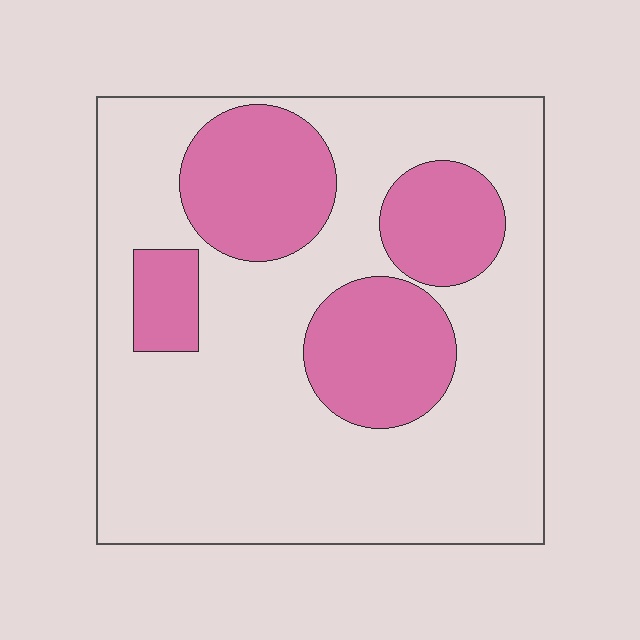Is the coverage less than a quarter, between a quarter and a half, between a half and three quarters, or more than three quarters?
Between a quarter and a half.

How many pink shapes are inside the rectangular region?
4.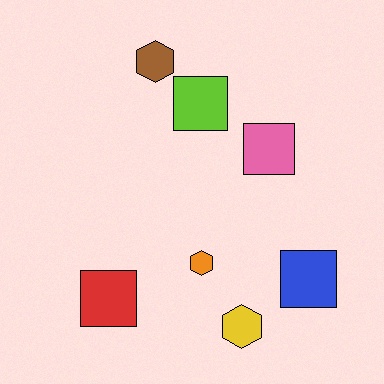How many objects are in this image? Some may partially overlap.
There are 7 objects.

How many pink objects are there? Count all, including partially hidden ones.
There is 1 pink object.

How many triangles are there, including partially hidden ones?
There are no triangles.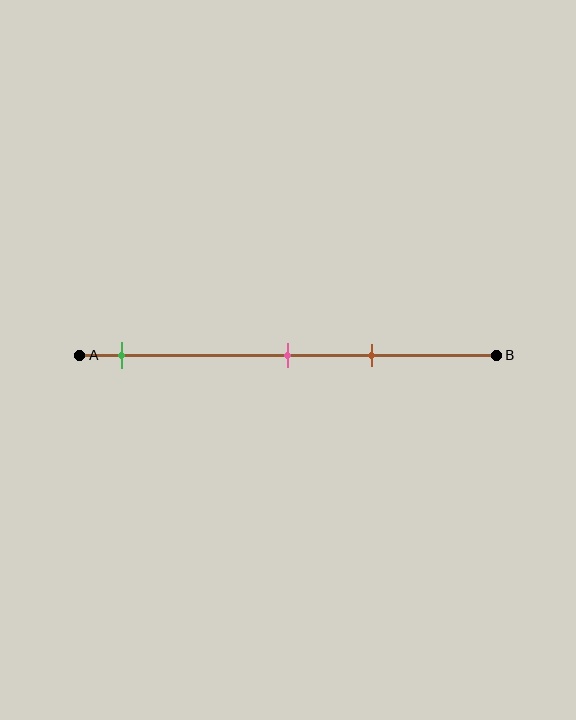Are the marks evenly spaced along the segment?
No, the marks are not evenly spaced.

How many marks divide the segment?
There are 3 marks dividing the segment.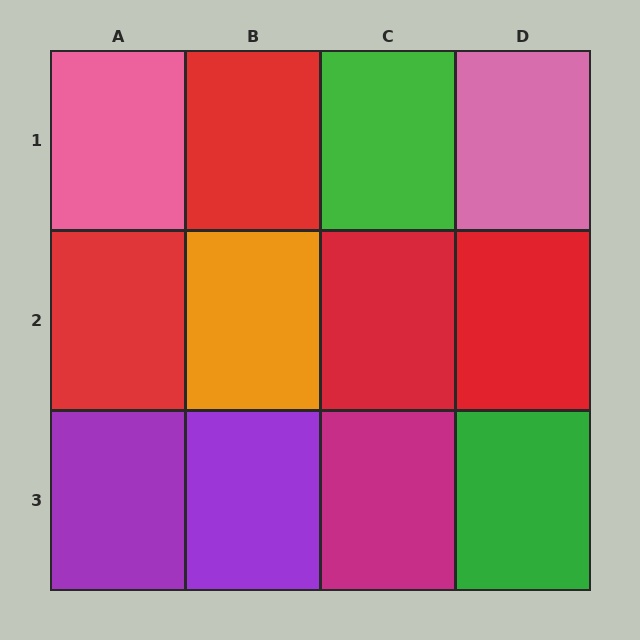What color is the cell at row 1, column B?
Red.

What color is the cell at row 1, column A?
Pink.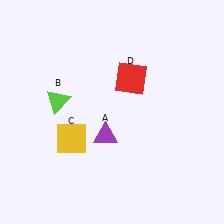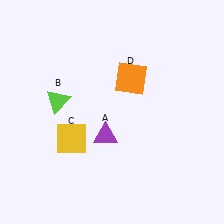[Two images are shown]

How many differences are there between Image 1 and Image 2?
There is 1 difference between the two images.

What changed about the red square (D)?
In Image 1, D is red. In Image 2, it changed to orange.